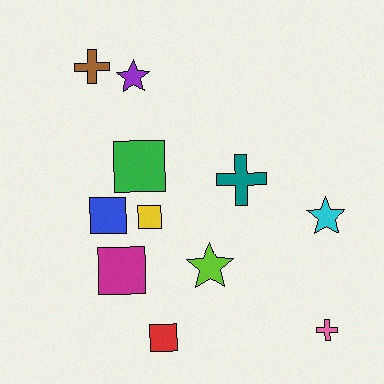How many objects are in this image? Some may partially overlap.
There are 11 objects.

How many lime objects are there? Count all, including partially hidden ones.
There is 1 lime object.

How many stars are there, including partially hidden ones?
There are 3 stars.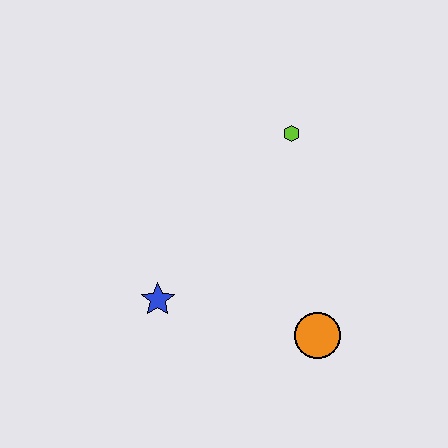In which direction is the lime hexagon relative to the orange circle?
The lime hexagon is above the orange circle.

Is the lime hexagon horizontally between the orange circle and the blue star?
Yes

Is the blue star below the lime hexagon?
Yes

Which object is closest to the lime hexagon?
The orange circle is closest to the lime hexagon.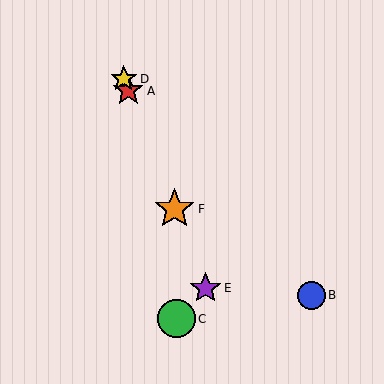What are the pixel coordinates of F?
Object F is at (175, 209).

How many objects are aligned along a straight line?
4 objects (A, D, E, F) are aligned along a straight line.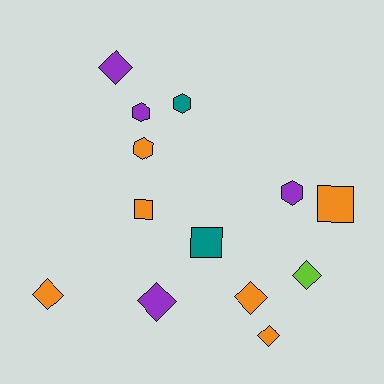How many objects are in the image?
There are 13 objects.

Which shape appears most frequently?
Diamond, with 6 objects.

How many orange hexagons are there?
There is 1 orange hexagon.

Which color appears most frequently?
Orange, with 6 objects.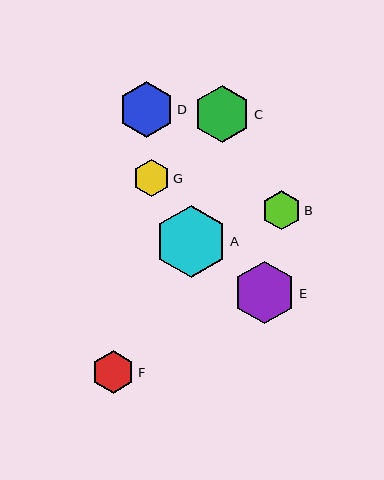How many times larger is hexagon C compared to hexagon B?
Hexagon C is approximately 1.5 times the size of hexagon B.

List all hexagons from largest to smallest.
From largest to smallest: A, E, C, D, F, B, G.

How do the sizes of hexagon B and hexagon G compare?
Hexagon B and hexagon G are approximately the same size.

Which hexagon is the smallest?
Hexagon G is the smallest with a size of approximately 37 pixels.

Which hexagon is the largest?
Hexagon A is the largest with a size of approximately 72 pixels.